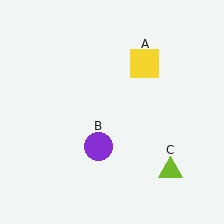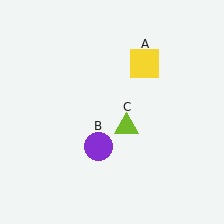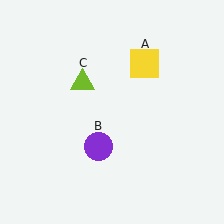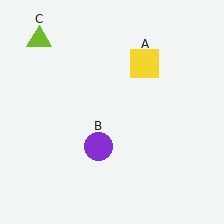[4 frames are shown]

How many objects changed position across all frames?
1 object changed position: lime triangle (object C).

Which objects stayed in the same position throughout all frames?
Yellow square (object A) and purple circle (object B) remained stationary.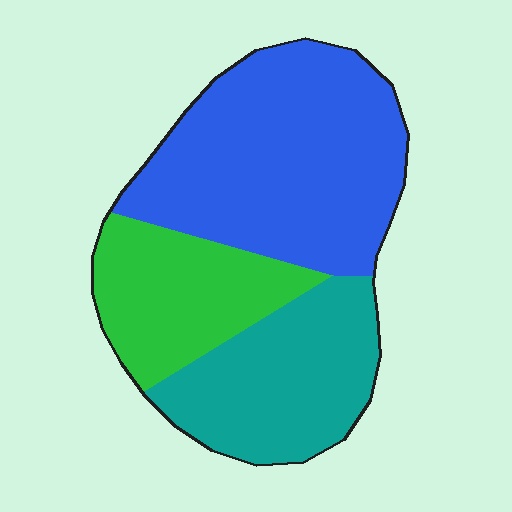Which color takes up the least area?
Green, at roughly 25%.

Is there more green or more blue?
Blue.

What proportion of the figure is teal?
Teal covers 29% of the figure.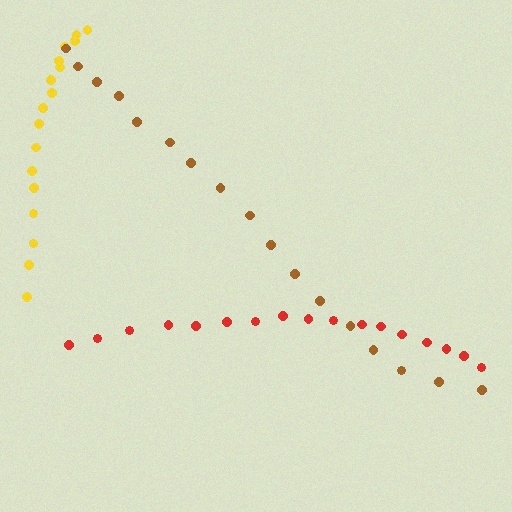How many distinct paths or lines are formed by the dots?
There are 3 distinct paths.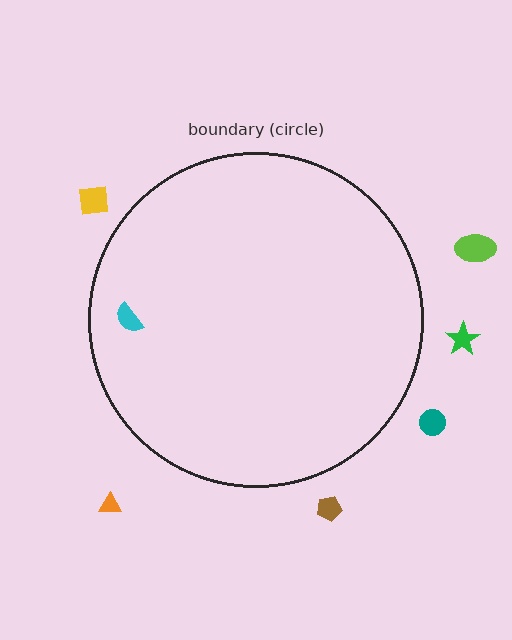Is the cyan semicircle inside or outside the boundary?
Inside.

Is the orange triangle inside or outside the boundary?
Outside.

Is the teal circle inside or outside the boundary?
Outside.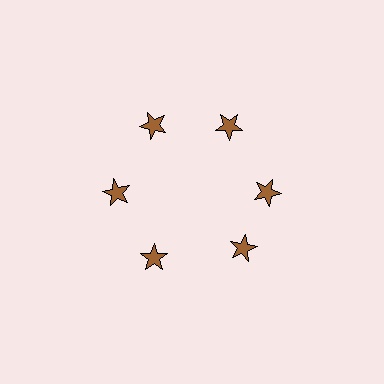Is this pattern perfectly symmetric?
No. The 6 brown stars are arranged in a ring, but one element near the 5 o'clock position is rotated out of alignment along the ring, breaking the 6-fold rotational symmetry.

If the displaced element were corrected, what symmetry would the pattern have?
It would have 6-fold rotational symmetry — the pattern would map onto itself every 60 degrees.